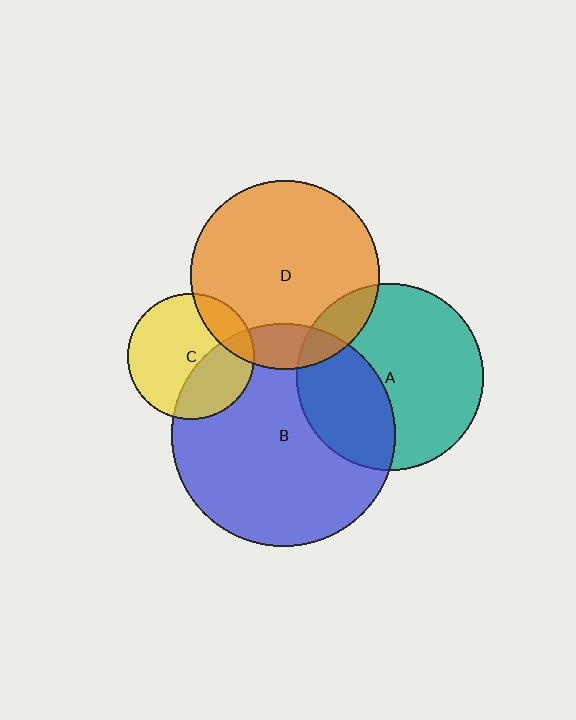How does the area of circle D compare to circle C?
Approximately 2.2 times.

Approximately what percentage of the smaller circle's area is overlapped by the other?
Approximately 15%.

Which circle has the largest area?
Circle B (blue).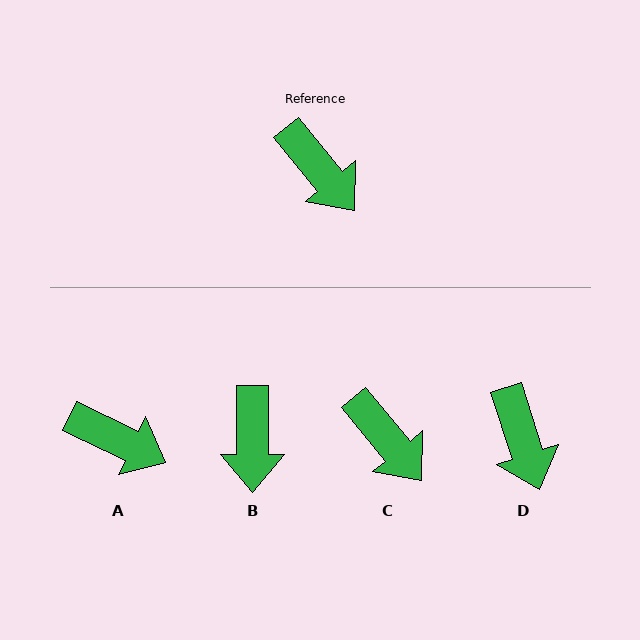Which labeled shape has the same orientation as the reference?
C.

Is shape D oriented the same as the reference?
No, it is off by about 21 degrees.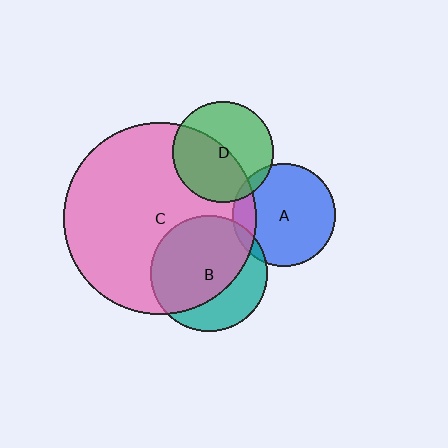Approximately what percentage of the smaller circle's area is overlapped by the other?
Approximately 5%.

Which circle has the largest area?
Circle C (pink).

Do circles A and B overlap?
Yes.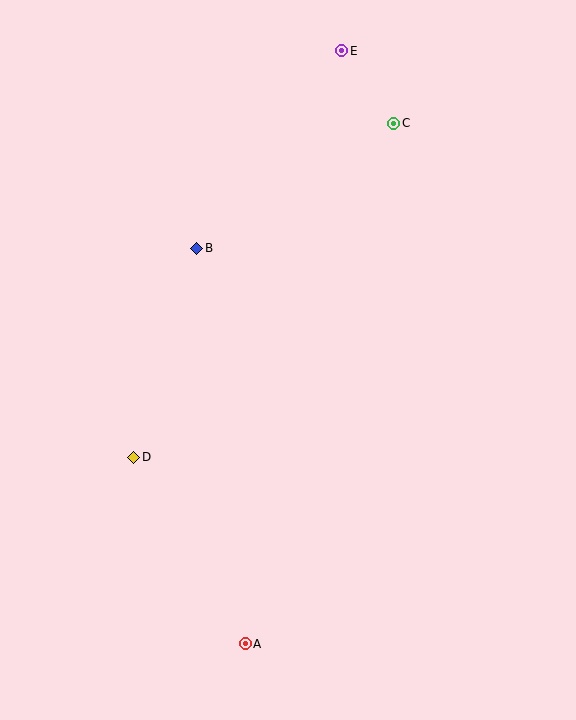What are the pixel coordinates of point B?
Point B is at (197, 248).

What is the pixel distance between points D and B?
The distance between D and B is 218 pixels.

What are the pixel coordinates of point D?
Point D is at (134, 457).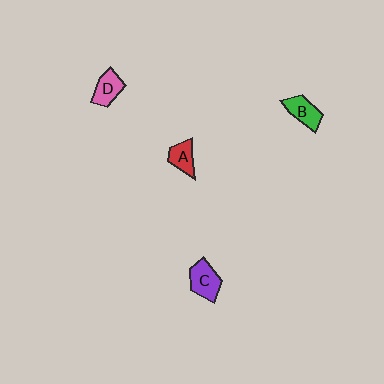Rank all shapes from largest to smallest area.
From largest to smallest: C (purple), B (green), D (pink), A (red).